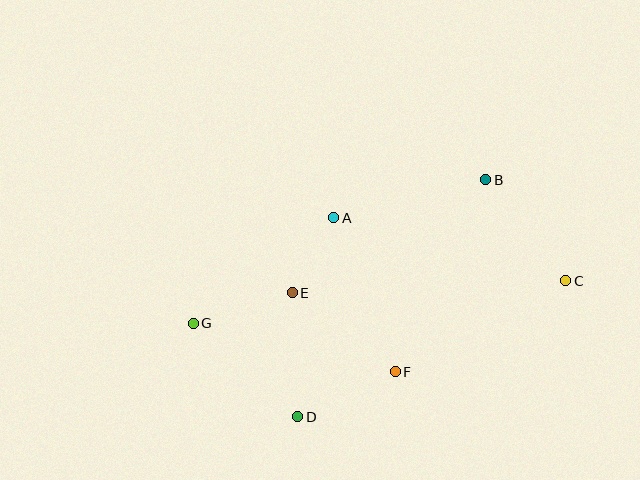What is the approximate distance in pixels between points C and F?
The distance between C and F is approximately 193 pixels.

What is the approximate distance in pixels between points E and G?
The distance between E and G is approximately 103 pixels.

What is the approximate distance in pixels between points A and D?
The distance between A and D is approximately 202 pixels.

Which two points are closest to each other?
Points A and E are closest to each other.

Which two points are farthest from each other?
Points C and G are farthest from each other.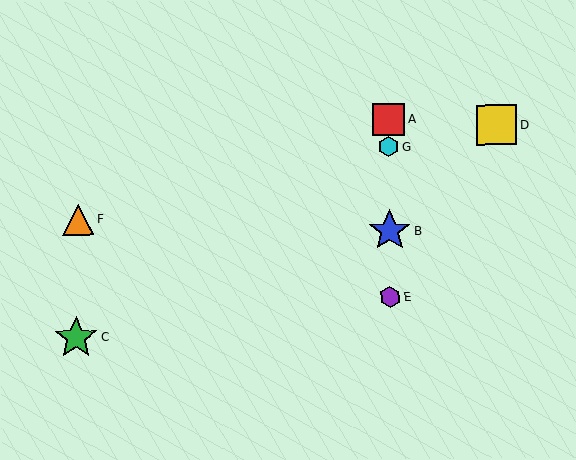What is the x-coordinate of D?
Object D is at x≈497.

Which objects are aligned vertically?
Objects A, B, E, G are aligned vertically.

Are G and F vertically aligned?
No, G is at x≈389 and F is at x≈78.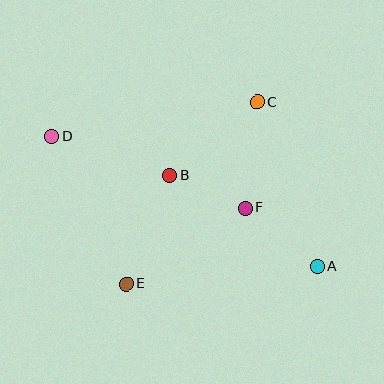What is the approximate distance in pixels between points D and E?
The distance between D and E is approximately 165 pixels.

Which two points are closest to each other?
Points B and F are closest to each other.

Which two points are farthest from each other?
Points A and D are farthest from each other.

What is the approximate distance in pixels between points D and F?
The distance between D and F is approximately 207 pixels.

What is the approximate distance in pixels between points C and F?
The distance between C and F is approximately 106 pixels.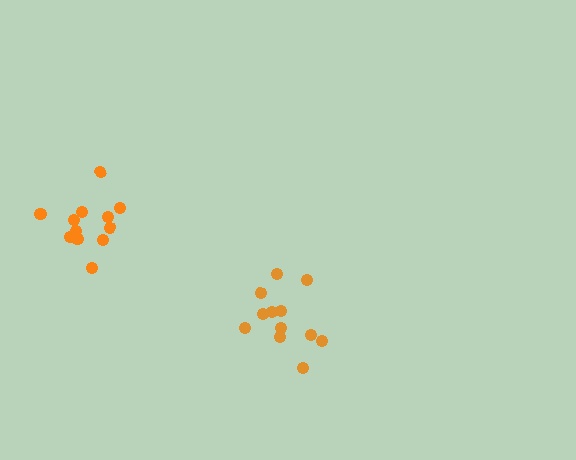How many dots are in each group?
Group 1: 12 dots, Group 2: 12 dots (24 total).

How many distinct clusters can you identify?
There are 2 distinct clusters.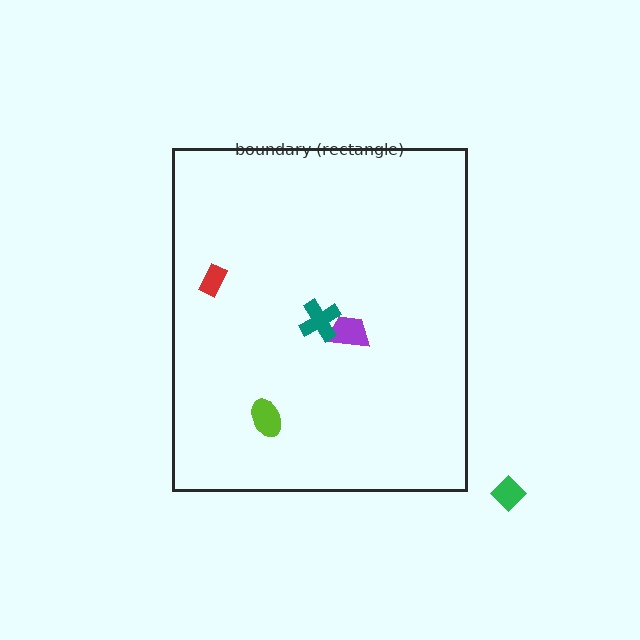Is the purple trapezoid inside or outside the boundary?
Inside.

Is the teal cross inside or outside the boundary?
Inside.